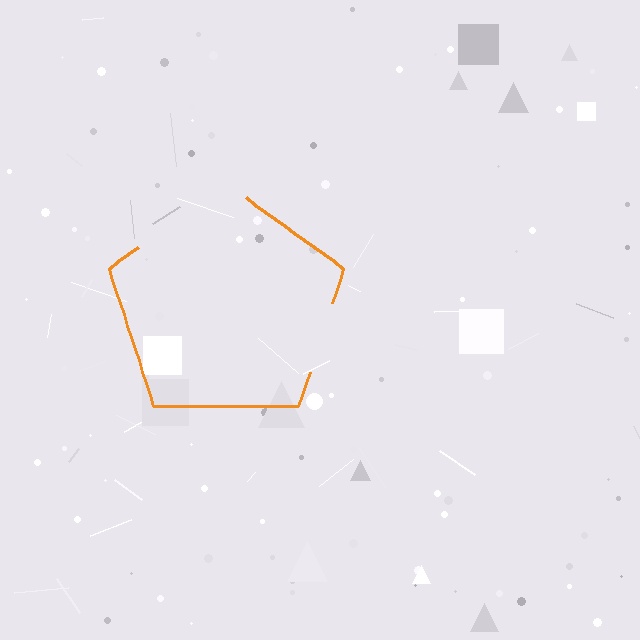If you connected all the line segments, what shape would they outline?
They would outline a pentagon.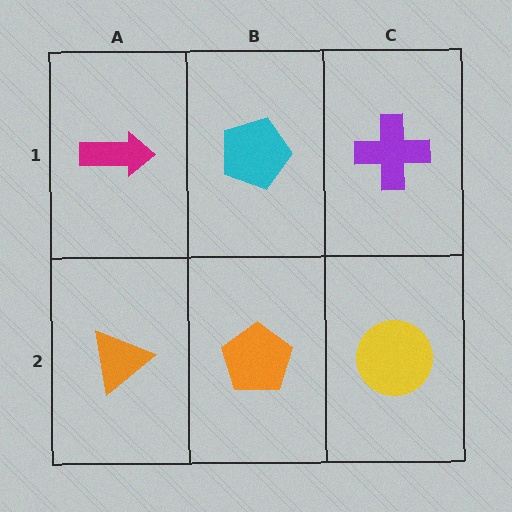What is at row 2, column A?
An orange triangle.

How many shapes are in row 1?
3 shapes.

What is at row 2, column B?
An orange pentagon.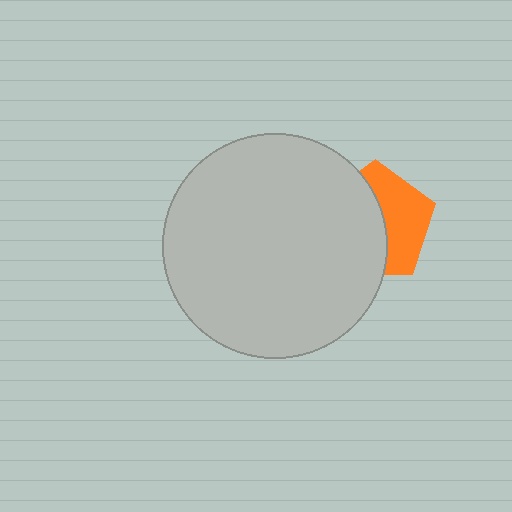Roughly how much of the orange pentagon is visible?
A small part of it is visible (roughly 45%).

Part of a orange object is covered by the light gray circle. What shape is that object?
It is a pentagon.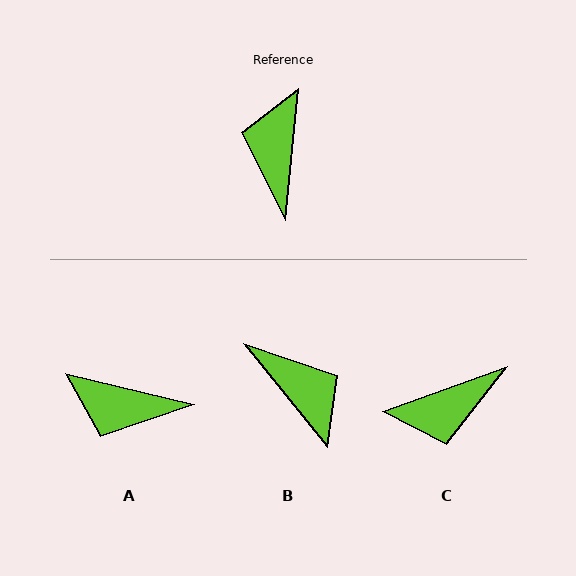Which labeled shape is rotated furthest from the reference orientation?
B, about 135 degrees away.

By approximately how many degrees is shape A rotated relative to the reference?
Approximately 82 degrees counter-clockwise.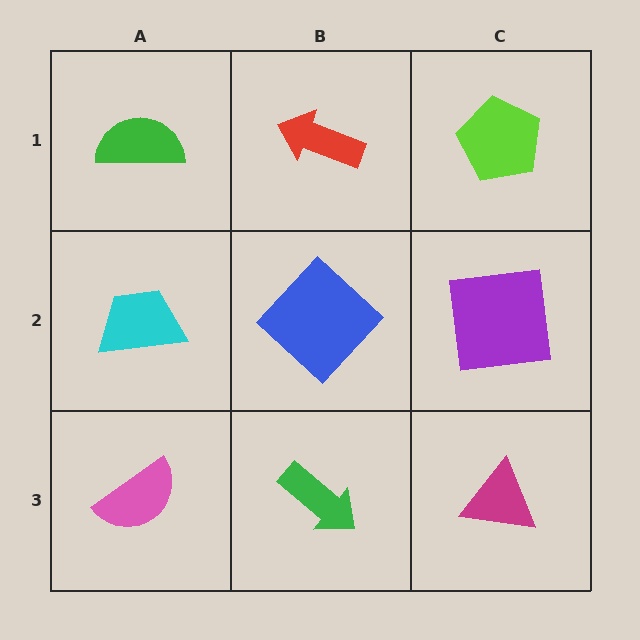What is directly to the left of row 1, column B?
A green semicircle.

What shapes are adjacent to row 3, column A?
A cyan trapezoid (row 2, column A), a green arrow (row 3, column B).